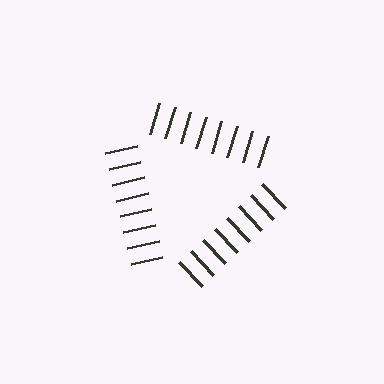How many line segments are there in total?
24 — 8 along each of the 3 edges.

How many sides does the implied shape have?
3 sides — the line-ends trace a triangle.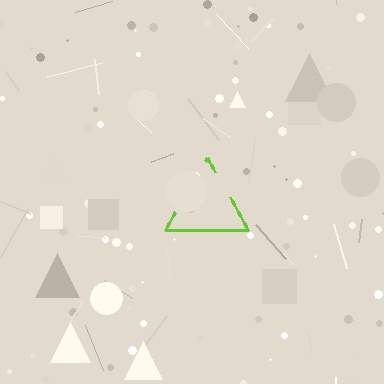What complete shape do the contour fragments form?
The contour fragments form a triangle.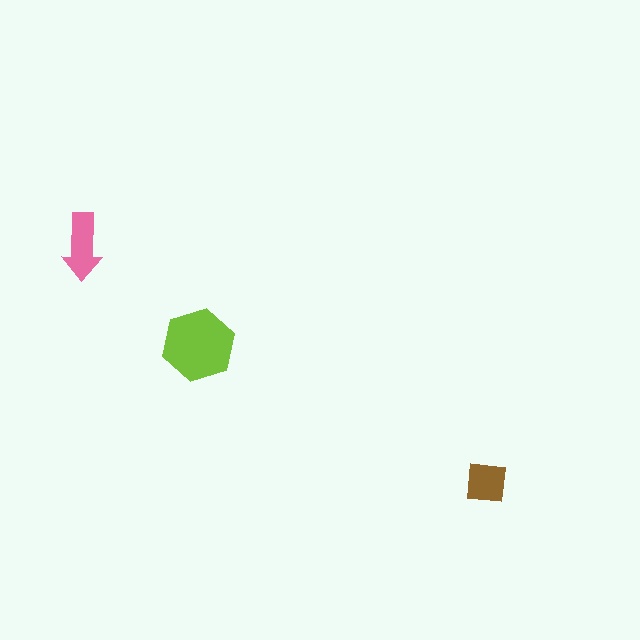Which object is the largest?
The lime hexagon.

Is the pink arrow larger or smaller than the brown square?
Larger.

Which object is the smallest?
The brown square.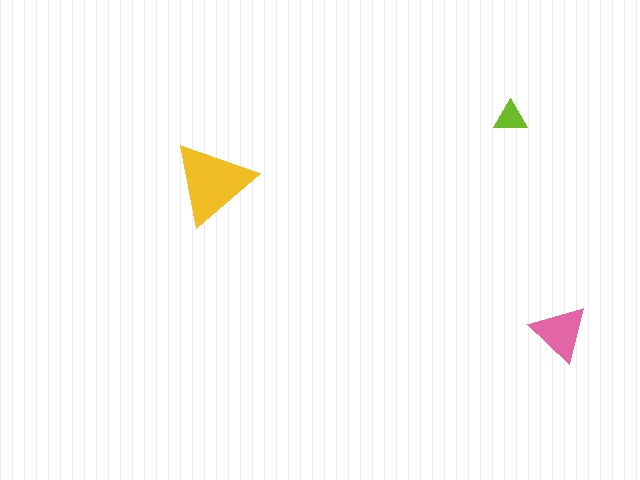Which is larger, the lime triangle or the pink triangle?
The pink one.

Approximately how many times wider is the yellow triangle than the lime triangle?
About 2.5 times wider.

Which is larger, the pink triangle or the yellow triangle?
The yellow one.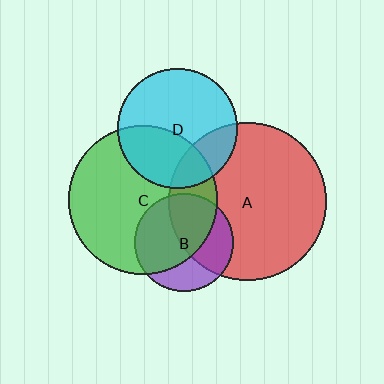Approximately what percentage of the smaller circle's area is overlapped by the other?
Approximately 35%.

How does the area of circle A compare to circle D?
Approximately 1.7 times.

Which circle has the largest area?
Circle A (red).